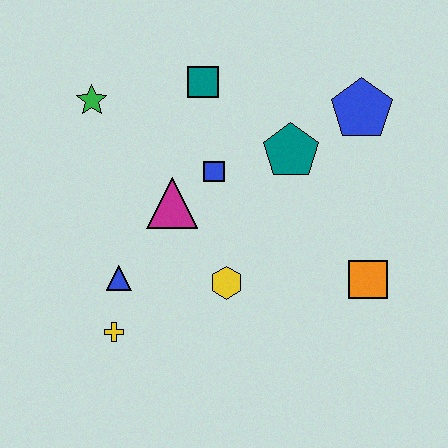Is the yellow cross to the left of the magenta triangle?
Yes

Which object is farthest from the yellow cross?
The blue pentagon is farthest from the yellow cross.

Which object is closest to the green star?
The teal square is closest to the green star.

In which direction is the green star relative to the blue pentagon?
The green star is to the left of the blue pentagon.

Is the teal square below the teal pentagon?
No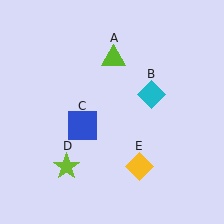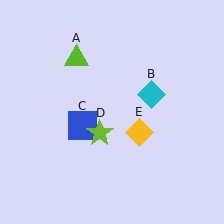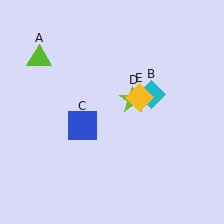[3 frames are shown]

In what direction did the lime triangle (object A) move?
The lime triangle (object A) moved left.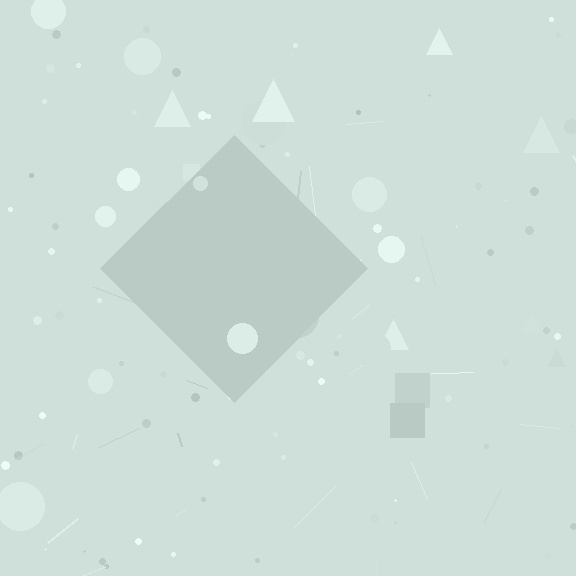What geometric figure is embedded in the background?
A diamond is embedded in the background.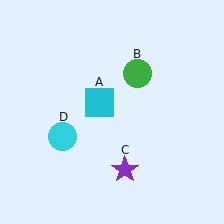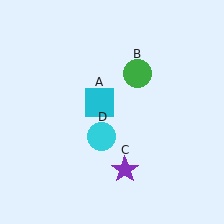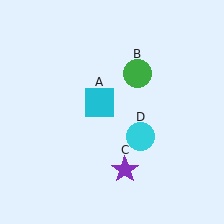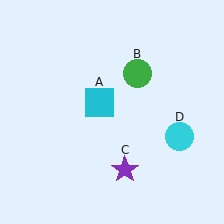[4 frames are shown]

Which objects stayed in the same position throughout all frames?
Cyan square (object A) and green circle (object B) and purple star (object C) remained stationary.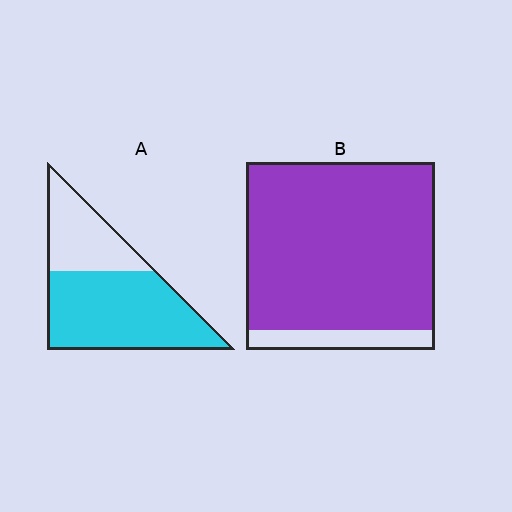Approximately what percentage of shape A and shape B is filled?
A is approximately 65% and B is approximately 90%.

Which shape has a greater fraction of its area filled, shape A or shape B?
Shape B.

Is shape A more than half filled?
Yes.